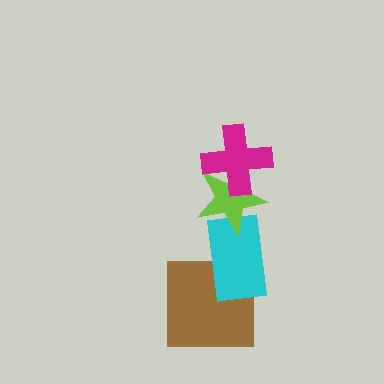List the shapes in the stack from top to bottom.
From top to bottom: the magenta cross, the lime star, the cyan rectangle, the brown square.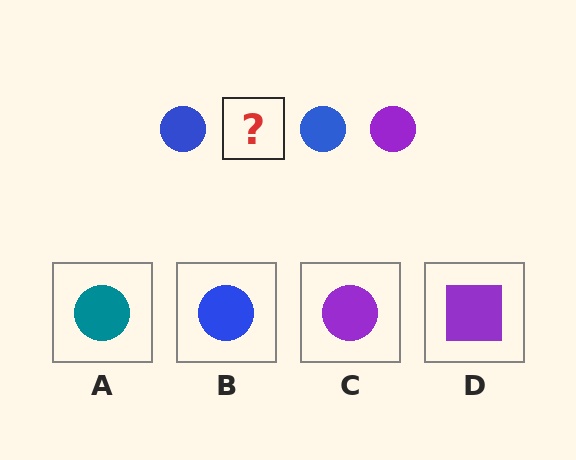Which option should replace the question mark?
Option C.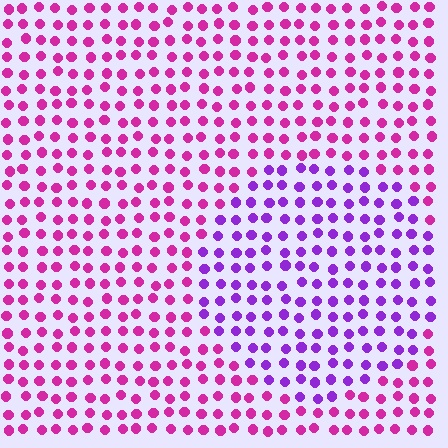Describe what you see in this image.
The image is filled with small magenta elements in a uniform arrangement. A circle-shaped region is visible where the elements are tinted to a slightly different hue, forming a subtle color boundary.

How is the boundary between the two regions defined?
The boundary is defined purely by a slight shift in hue (about 40 degrees). Spacing, size, and orientation are identical on both sides.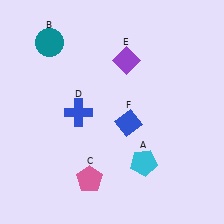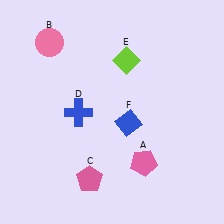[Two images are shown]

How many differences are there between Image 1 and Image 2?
There are 3 differences between the two images.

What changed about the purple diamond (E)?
In Image 1, E is purple. In Image 2, it changed to lime.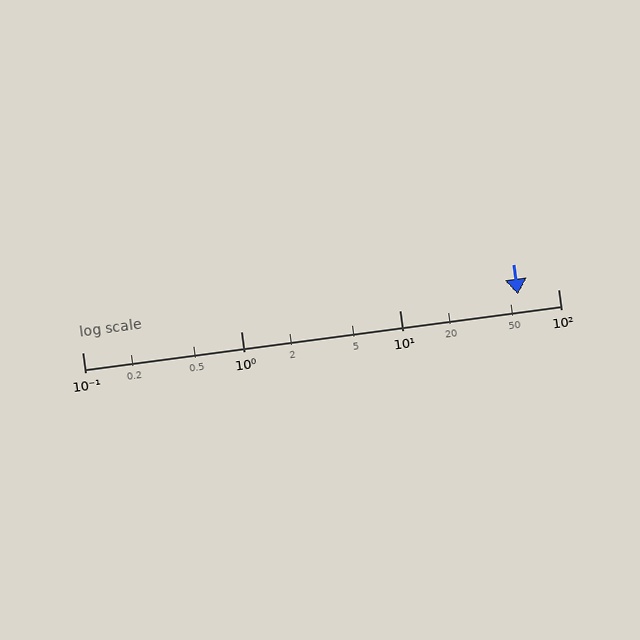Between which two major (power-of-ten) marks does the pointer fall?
The pointer is between 10 and 100.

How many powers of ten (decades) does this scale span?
The scale spans 3 decades, from 0.1 to 100.